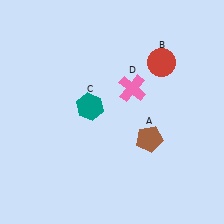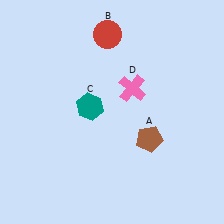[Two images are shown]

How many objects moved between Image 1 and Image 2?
1 object moved between the two images.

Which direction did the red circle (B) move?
The red circle (B) moved left.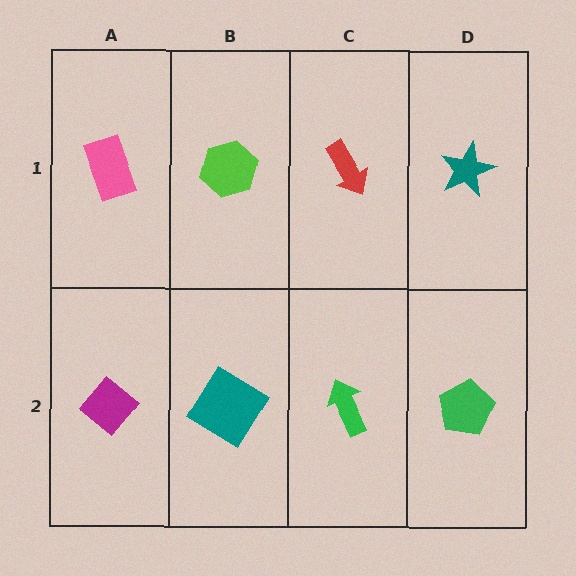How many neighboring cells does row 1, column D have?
2.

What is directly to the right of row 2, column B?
A green arrow.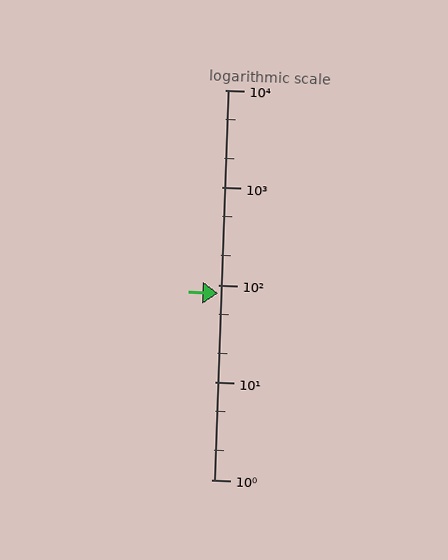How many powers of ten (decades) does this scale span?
The scale spans 4 decades, from 1 to 10000.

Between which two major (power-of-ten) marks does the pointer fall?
The pointer is between 10 and 100.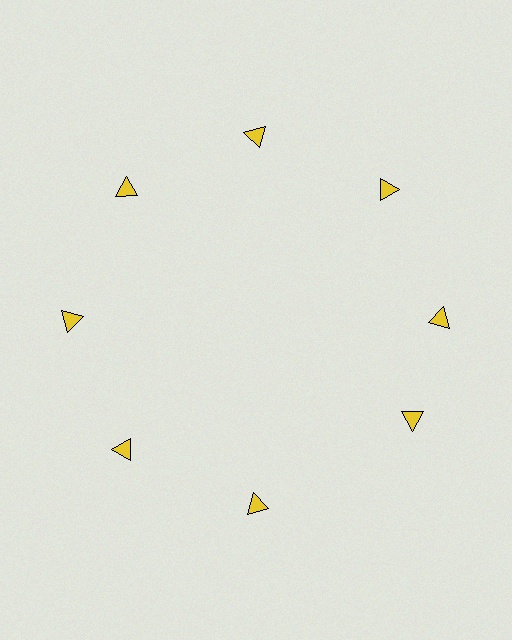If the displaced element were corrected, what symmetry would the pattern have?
It would have 8-fold rotational symmetry — the pattern would map onto itself every 45 degrees.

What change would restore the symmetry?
The symmetry would be restored by rotating it back into even spacing with its neighbors so that all 8 triangles sit at equal angles and equal distance from the center.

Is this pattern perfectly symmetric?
No. The 8 yellow triangles are arranged in a ring, but one element near the 4 o'clock position is rotated out of alignment along the ring, breaking the 8-fold rotational symmetry.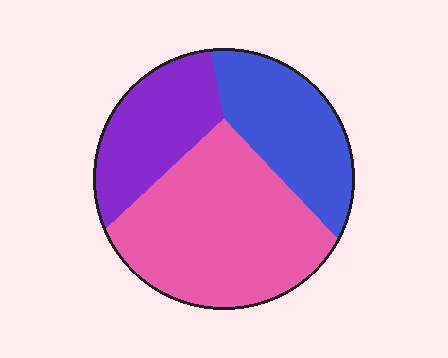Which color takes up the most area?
Pink, at roughly 50%.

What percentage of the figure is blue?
Blue takes up about one quarter (1/4) of the figure.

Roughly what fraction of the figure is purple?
Purple takes up about one quarter (1/4) of the figure.